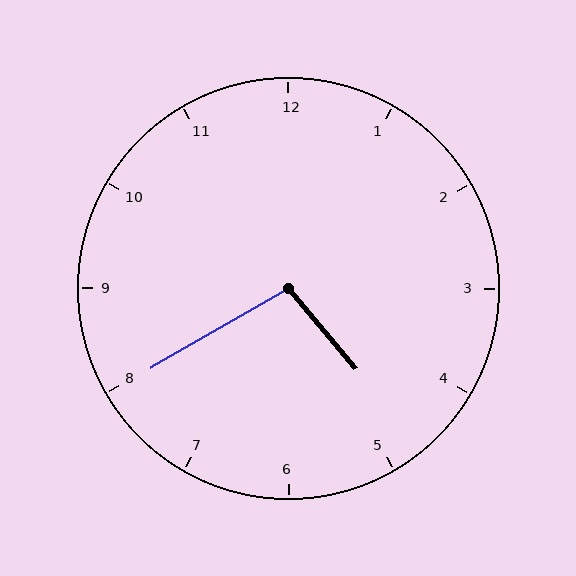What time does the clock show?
4:40.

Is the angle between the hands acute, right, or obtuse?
It is obtuse.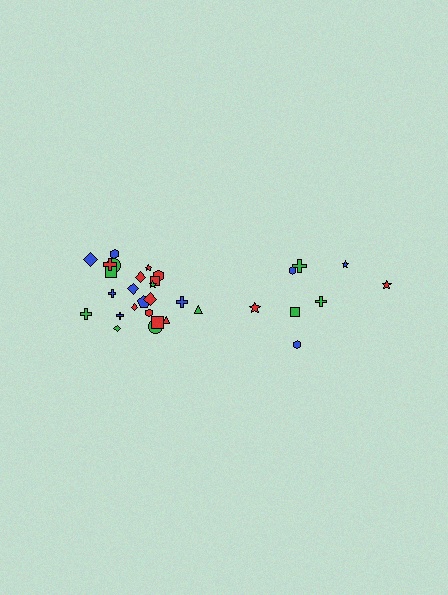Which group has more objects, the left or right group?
The left group.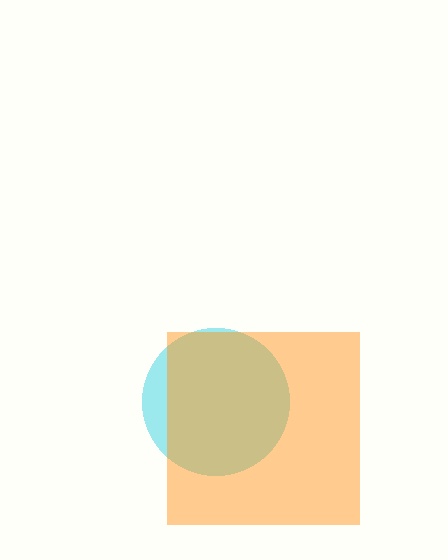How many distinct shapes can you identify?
There are 2 distinct shapes: a cyan circle, an orange square.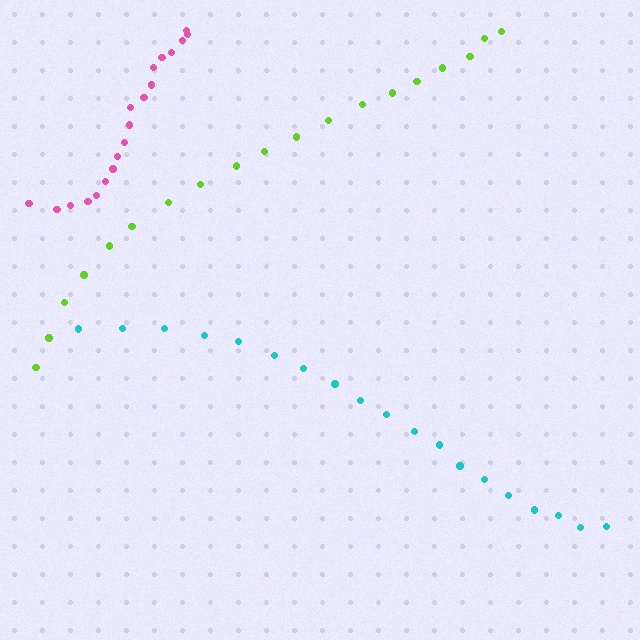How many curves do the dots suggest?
There are 3 distinct paths.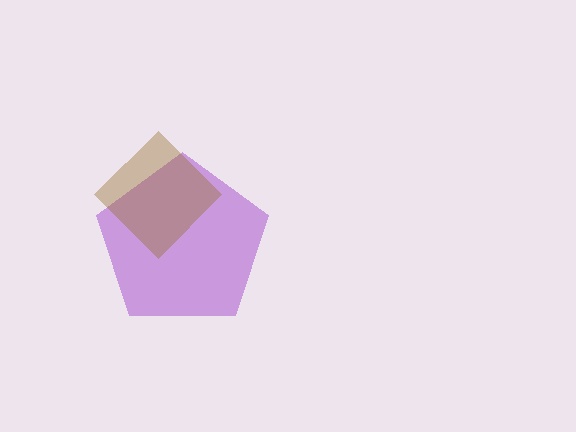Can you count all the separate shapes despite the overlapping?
Yes, there are 2 separate shapes.